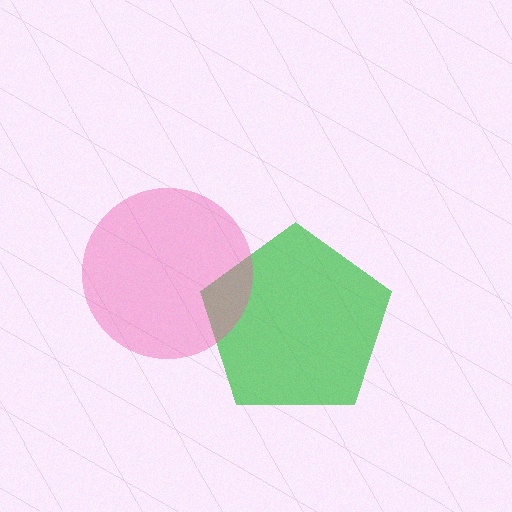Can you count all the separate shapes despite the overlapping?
Yes, there are 2 separate shapes.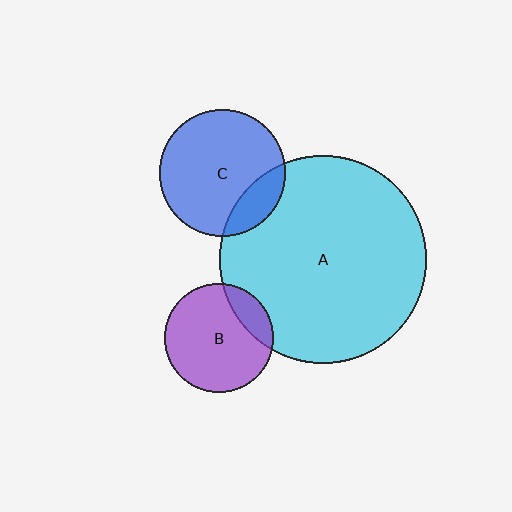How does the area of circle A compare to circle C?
Approximately 2.7 times.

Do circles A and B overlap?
Yes.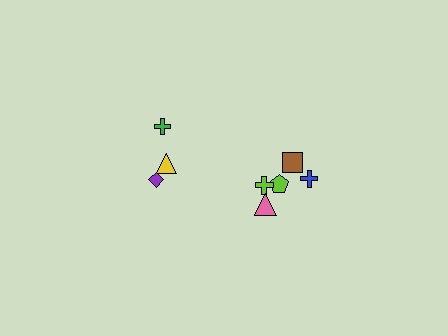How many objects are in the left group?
There are 3 objects.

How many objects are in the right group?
There are 5 objects.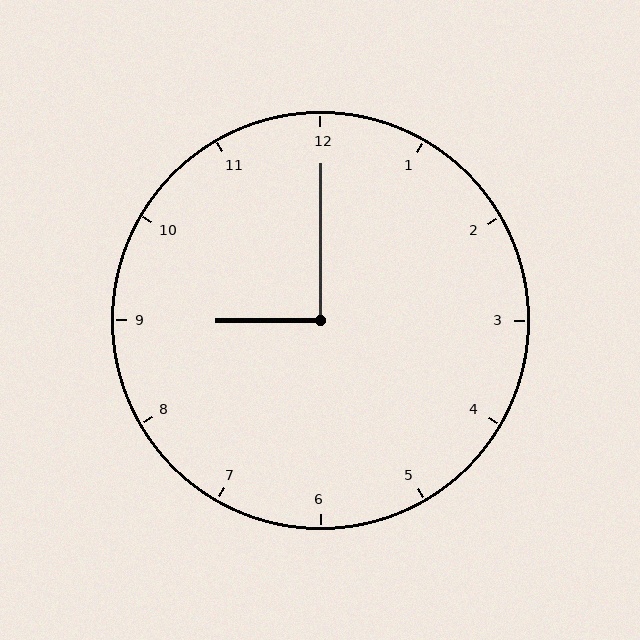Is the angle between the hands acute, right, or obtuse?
It is right.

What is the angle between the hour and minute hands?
Approximately 90 degrees.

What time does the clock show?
9:00.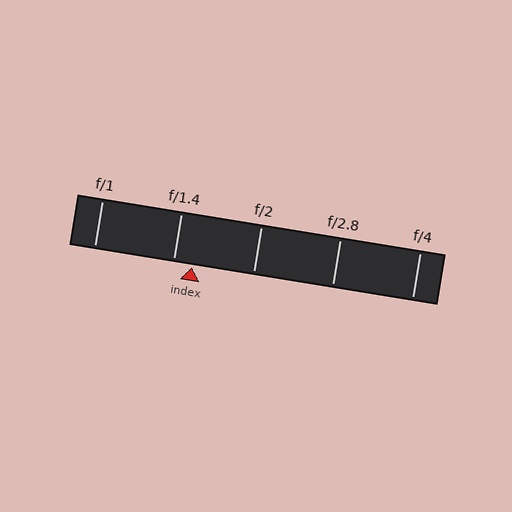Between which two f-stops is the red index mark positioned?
The index mark is between f/1.4 and f/2.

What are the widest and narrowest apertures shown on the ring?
The widest aperture shown is f/1 and the narrowest is f/4.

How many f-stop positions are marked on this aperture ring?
There are 5 f-stop positions marked.